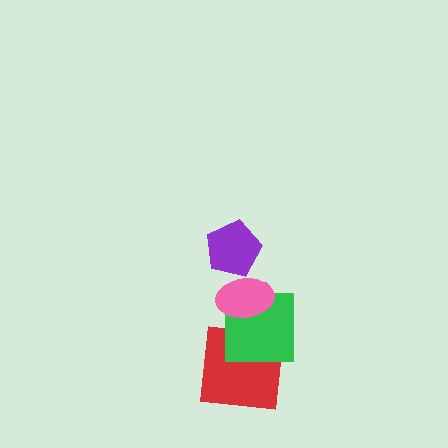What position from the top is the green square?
The green square is 3rd from the top.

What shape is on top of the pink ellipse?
The purple pentagon is on top of the pink ellipse.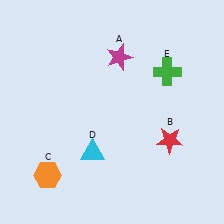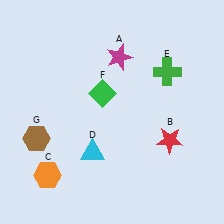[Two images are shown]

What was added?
A green diamond (F), a brown hexagon (G) were added in Image 2.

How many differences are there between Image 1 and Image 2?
There are 2 differences between the two images.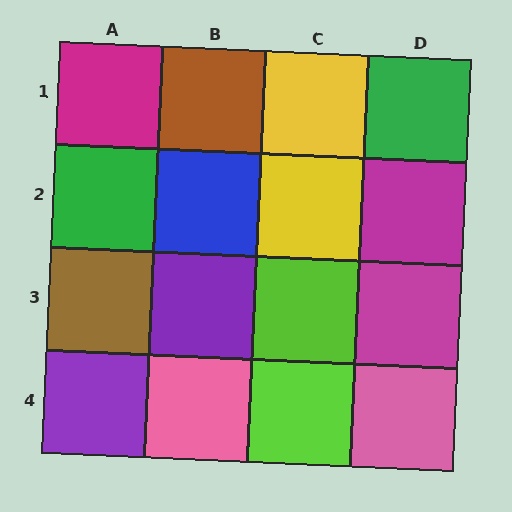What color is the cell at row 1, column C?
Yellow.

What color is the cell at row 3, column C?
Lime.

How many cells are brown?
2 cells are brown.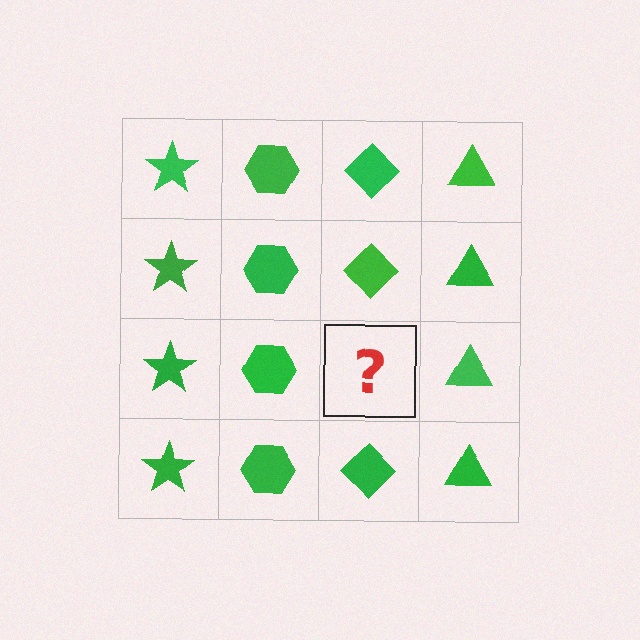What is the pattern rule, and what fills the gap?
The rule is that each column has a consistent shape. The gap should be filled with a green diamond.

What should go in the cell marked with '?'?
The missing cell should contain a green diamond.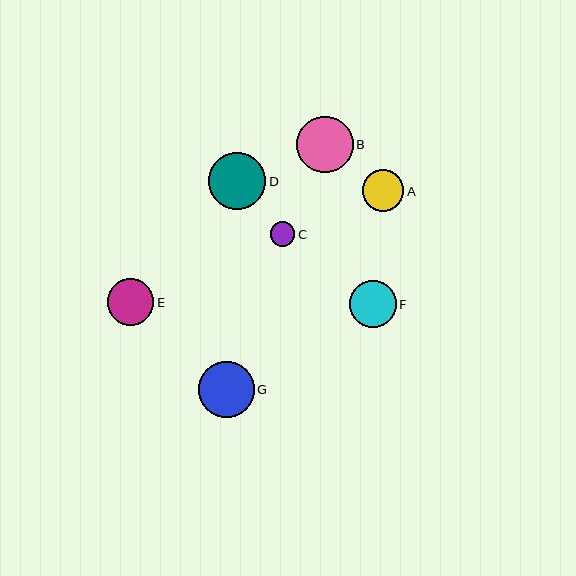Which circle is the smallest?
Circle C is the smallest with a size of approximately 25 pixels.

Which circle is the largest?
Circle D is the largest with a size of approximately 58 pixels.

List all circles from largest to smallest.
From largest to smallest: D, B, G, F, E, A, C.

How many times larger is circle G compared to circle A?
Circle G is approximately 1.3 times the size of circle A.